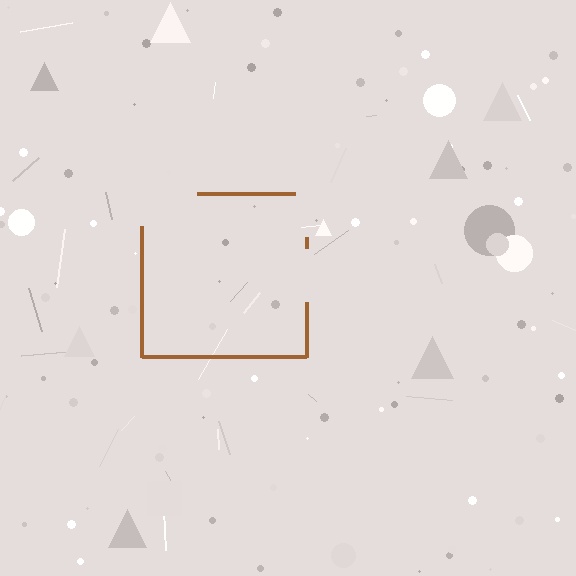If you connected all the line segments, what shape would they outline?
They would outline a square.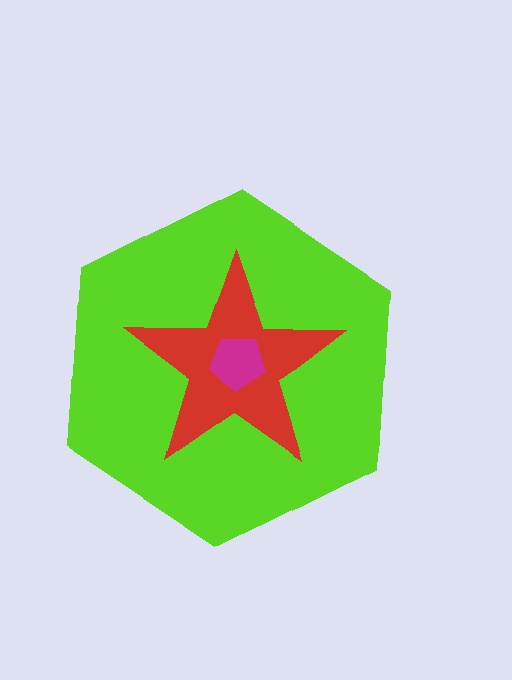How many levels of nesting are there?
3.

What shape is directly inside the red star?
The magenta pentagon.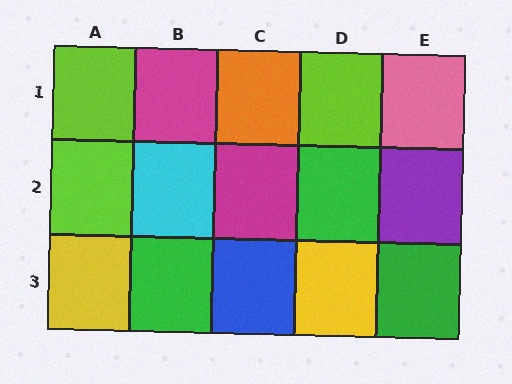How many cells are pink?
1 cell is pink.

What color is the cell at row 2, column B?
Cyan.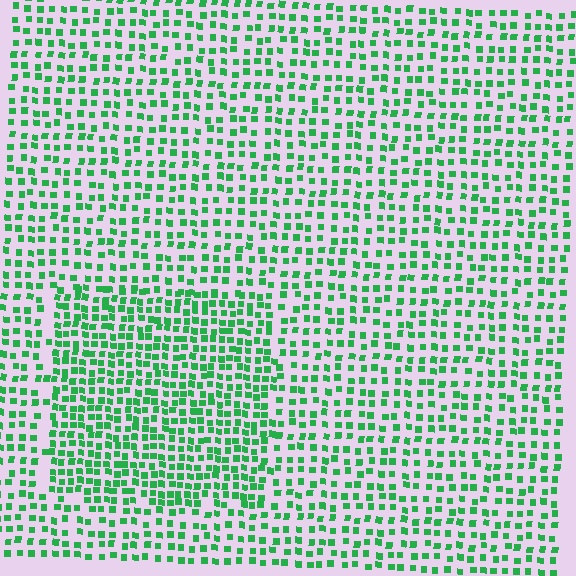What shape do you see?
I see a rectangle.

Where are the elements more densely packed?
The elements are more densely packed inside the rectangle boundary.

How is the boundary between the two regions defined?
The boundary is defined by a change in element density (approximately 1.6x ratio). All elements are the same color, size, and shape.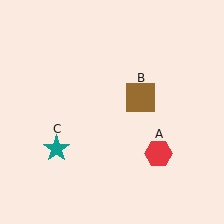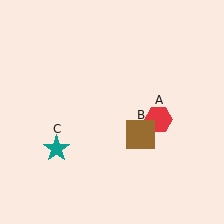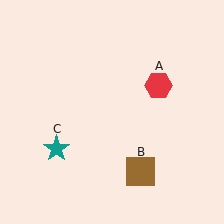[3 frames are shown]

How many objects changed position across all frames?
2 objects changed position: red hexagon (object A), brown square (object B).